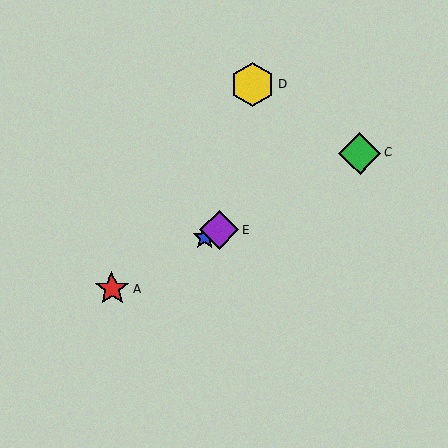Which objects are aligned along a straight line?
Objects A, B, C, E are aligned along a straight line.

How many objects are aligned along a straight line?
4 objects (A, B, C, E) are aligned along a straight line.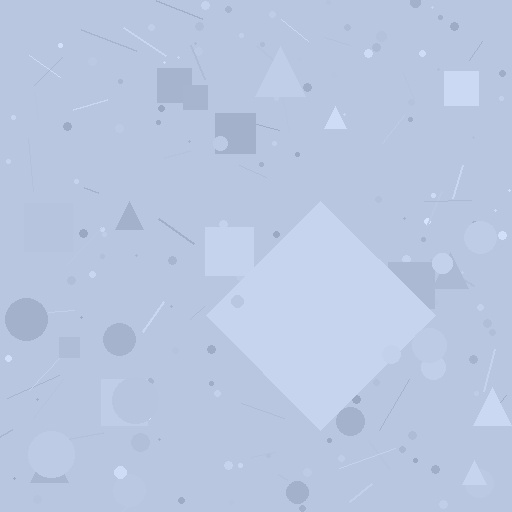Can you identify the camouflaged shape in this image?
The camouflaged shape is a diamond.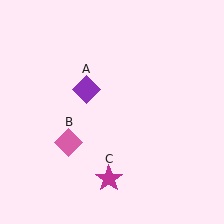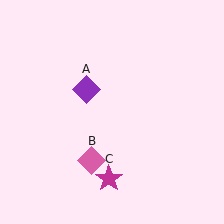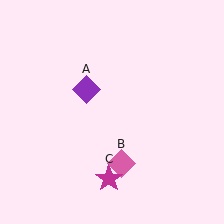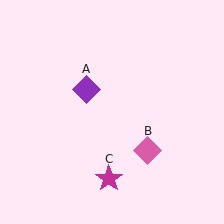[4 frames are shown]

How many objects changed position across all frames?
1 object changed position: pink diamond (object B).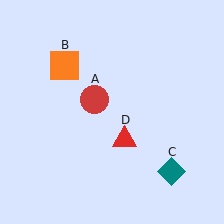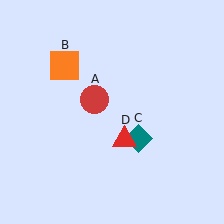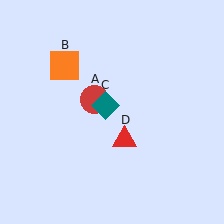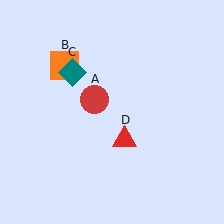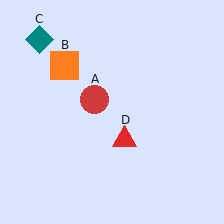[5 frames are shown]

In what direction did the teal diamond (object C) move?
The teal diamond (object C) moved up and to the left.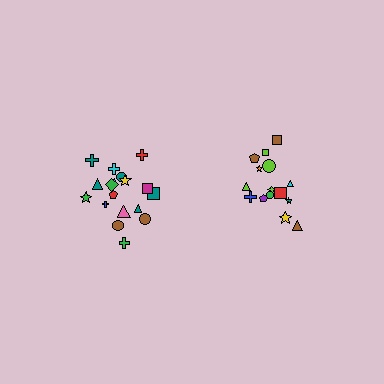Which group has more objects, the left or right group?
The left group.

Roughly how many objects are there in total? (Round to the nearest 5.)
Roughly 35 objects in total.